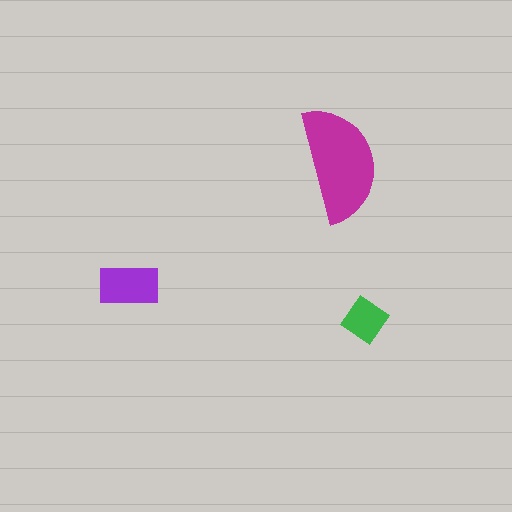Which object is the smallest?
The green diamond.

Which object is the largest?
The magenta semicircle.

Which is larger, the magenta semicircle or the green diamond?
The magenta semicircle.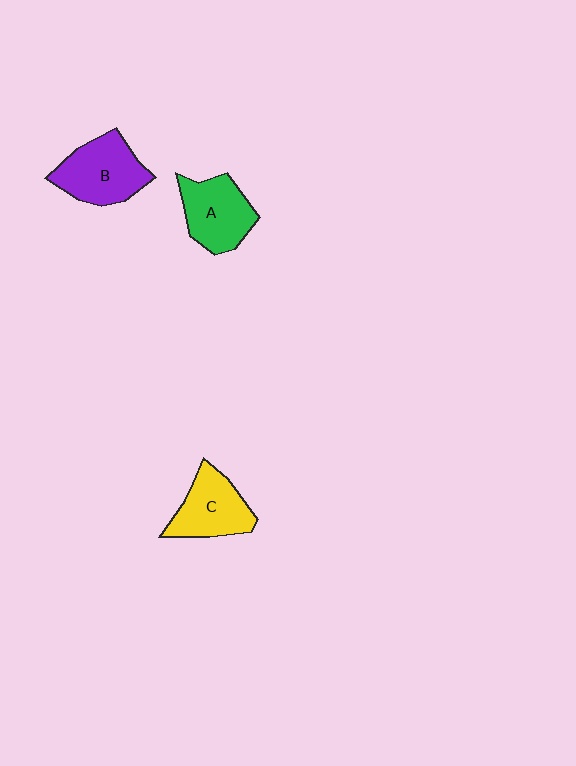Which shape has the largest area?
Shape B (purple).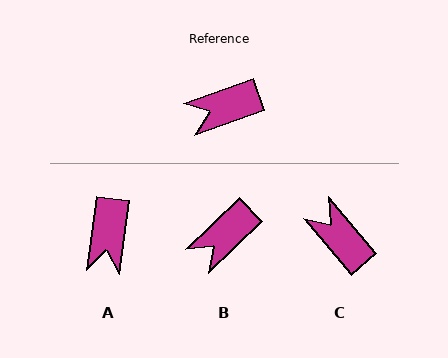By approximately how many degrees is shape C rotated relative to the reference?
Approximately 70 degrees clockwise.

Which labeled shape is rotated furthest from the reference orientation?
C, about 70 degrees away.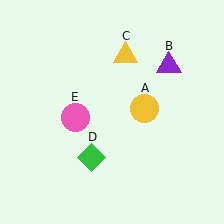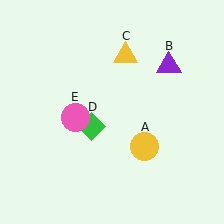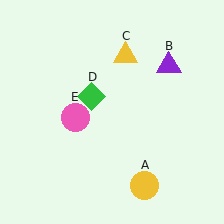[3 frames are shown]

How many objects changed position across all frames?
2 objects changed position: yellow circle (object A), green diamond (object D).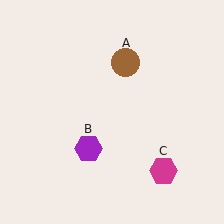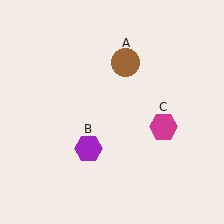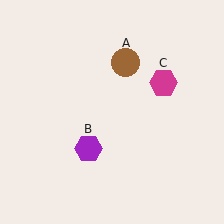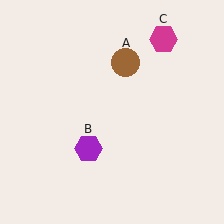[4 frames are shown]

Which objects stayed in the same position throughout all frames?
Brown circle (object A) and purple hexagon (object B) remained stationary.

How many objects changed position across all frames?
1 object changed position: magenta hexagon (object C).